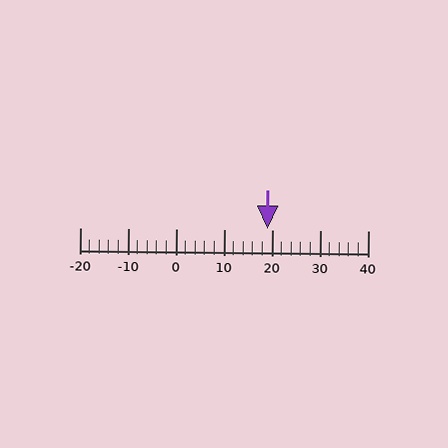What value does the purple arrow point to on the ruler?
The purple arrow points to approximately 19.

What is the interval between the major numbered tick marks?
The major tick marks are spaced 10 units apart.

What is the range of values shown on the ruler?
The ruler shows values from -20 to 40.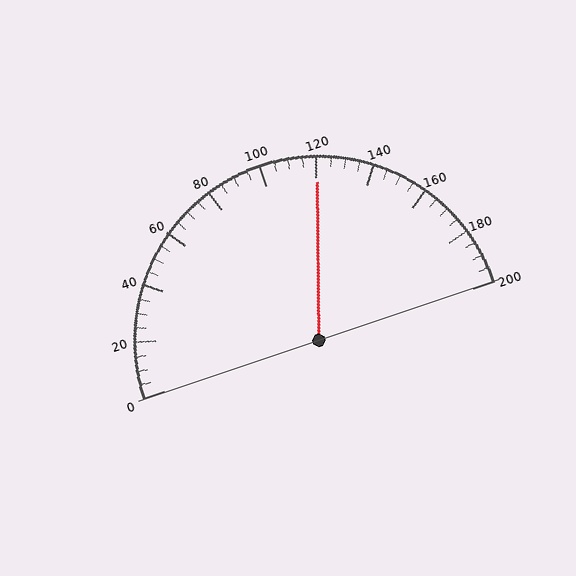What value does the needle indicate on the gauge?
The needle indicates approximately 120.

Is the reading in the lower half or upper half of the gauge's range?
The reading is in the upper half of the range (0 to 200).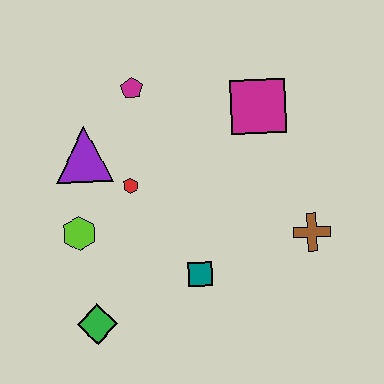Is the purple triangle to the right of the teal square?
No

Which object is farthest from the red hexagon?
The brown cross is farthest from the red hexagon.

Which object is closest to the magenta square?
The magenta pentagon is closest to the magenta square.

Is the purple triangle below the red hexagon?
No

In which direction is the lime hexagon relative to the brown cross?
The lime hexagon is to the left of the brown cross.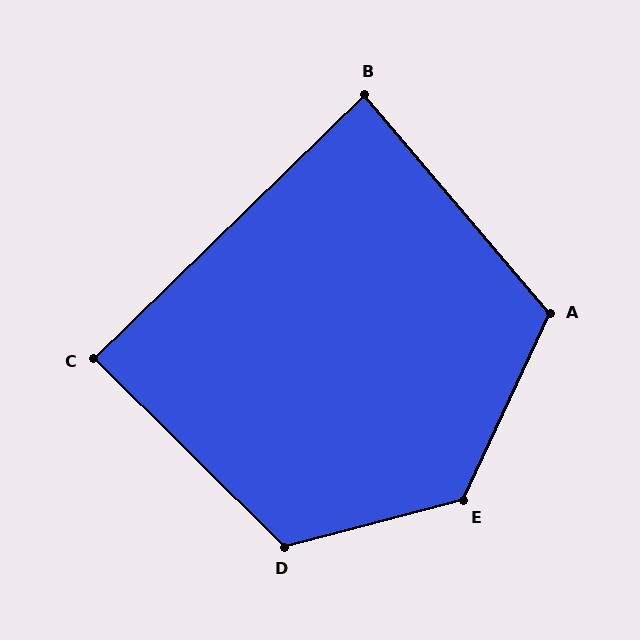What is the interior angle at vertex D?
Approximately 121 degrees (obtuse).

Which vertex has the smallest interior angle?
B, at approximately 86 degrees.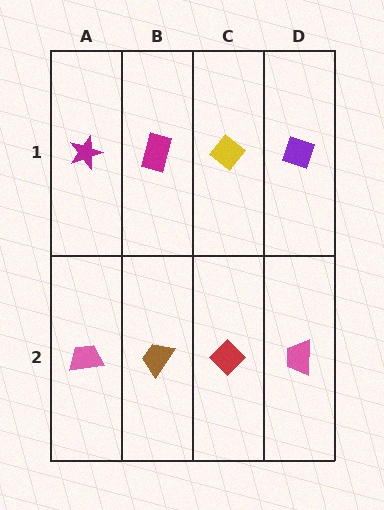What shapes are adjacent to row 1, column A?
A pink trapezoid (row 2, column A), a magenta rectangle (row 1, column B).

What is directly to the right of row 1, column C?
A purple diamond.